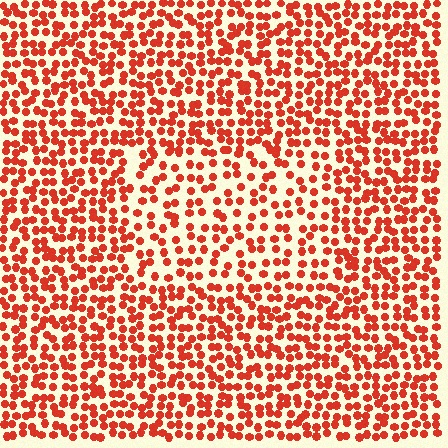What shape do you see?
I see a rectangle.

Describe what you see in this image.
The image contains small red elements arranged at two different densities. A rectangle-shaped region is visible where the elements are less densely packed than the surrounding area.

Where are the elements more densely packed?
The elements are more densely packed outside the rectangle boundary.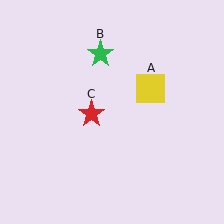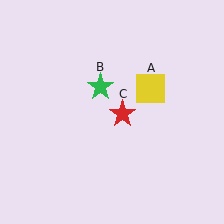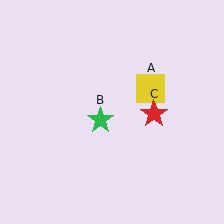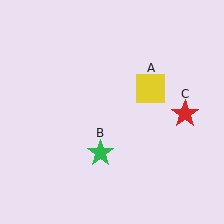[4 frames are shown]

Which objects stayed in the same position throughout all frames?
Yellow square (object A) remained stationary.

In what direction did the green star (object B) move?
The green star (object B) moved down.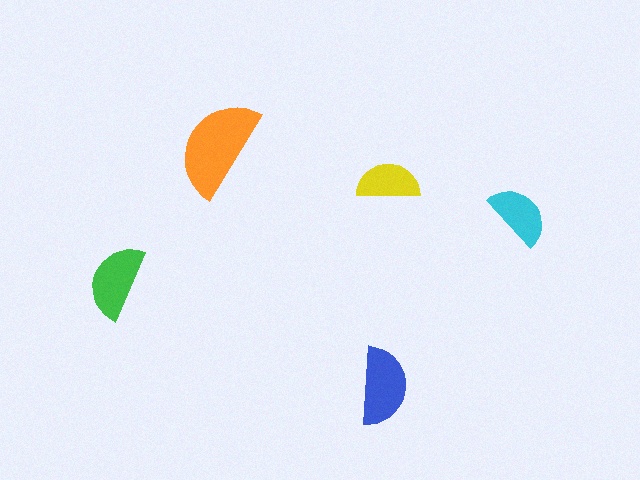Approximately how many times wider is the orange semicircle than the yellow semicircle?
About 1.5 times wider.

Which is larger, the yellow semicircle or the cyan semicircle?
The cyan one.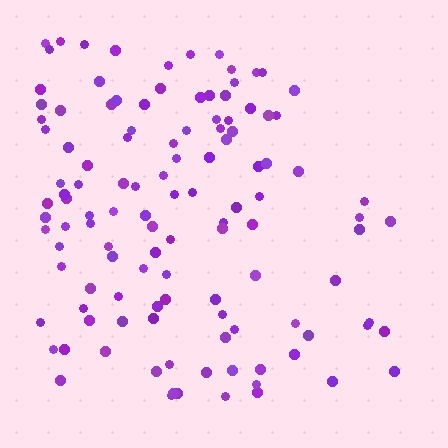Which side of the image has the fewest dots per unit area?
The right.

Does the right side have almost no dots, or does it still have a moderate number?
Still a moderate number, just noticeably fewer than the left.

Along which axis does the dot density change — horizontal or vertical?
Horizontal.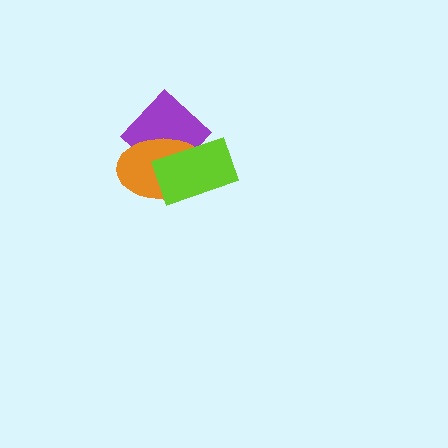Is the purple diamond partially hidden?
Yes, it is partially covered by another shape.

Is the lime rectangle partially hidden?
No, no other shape covers it.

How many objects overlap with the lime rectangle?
2 objects overlap with the lime rectangle.